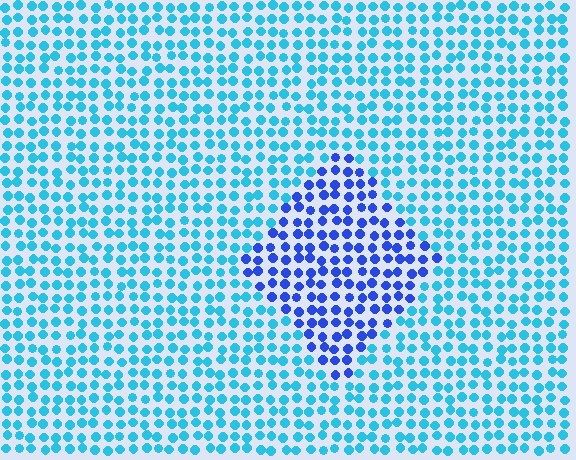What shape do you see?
I see a diamond.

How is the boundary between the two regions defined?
The boundary is defined purely by a slight shift in hue (about 40 degrees). Spacing, size, and orientation are identical on both sides.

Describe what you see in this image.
The image is filled with small cyan elements in a uniform arrangement. A diamond-shaped region is visible where the elements are tinted to a slightly different hue, forming a subtle color boundary.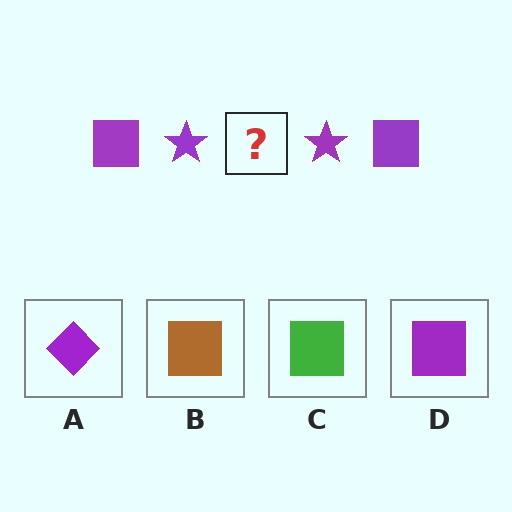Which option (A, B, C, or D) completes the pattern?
D.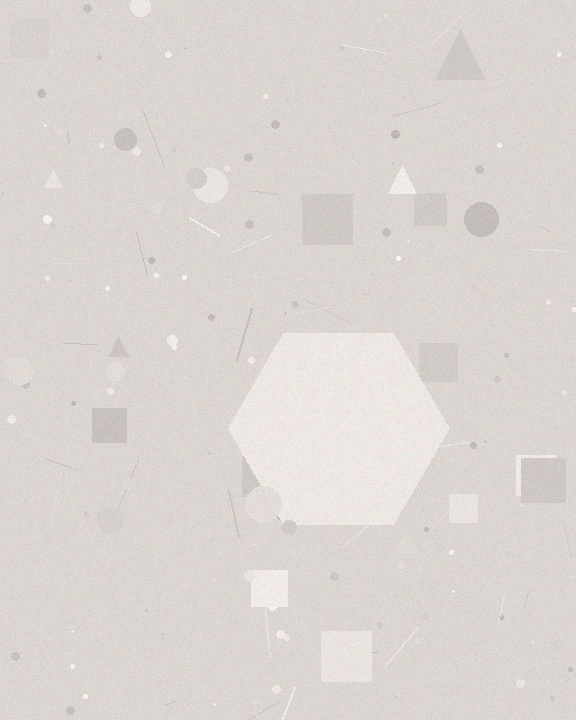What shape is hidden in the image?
A hexagon is hidden in the image.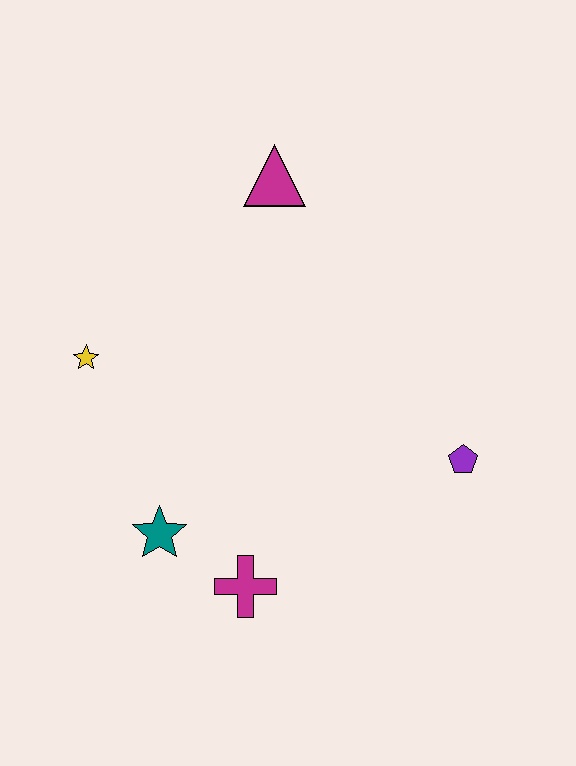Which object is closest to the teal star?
The magenta cross is closest to the teal star.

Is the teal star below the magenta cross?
No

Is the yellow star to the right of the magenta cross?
No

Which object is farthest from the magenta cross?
The magenta triangle is farthest from the magenta cross.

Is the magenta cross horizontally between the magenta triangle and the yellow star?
Yes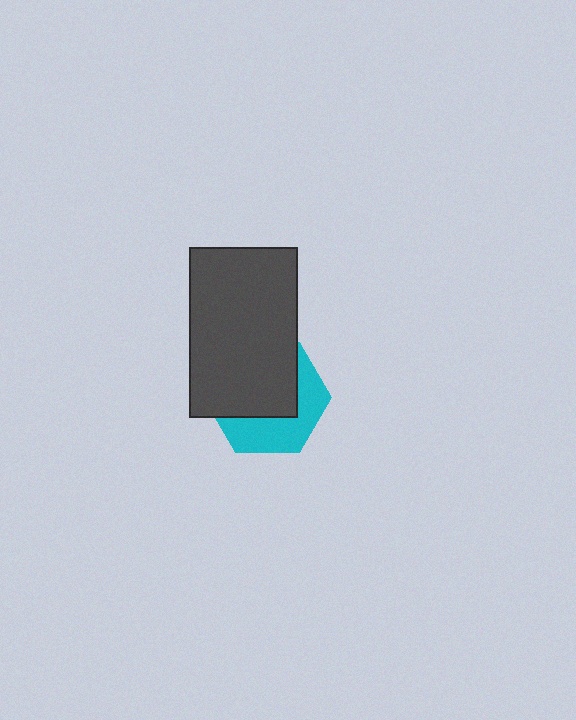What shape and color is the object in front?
The object in front is a dark gray rectangle.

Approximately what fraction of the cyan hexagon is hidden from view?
Roughly 57% of the cyan hexagon is hidden behind the dark gray rectangle.